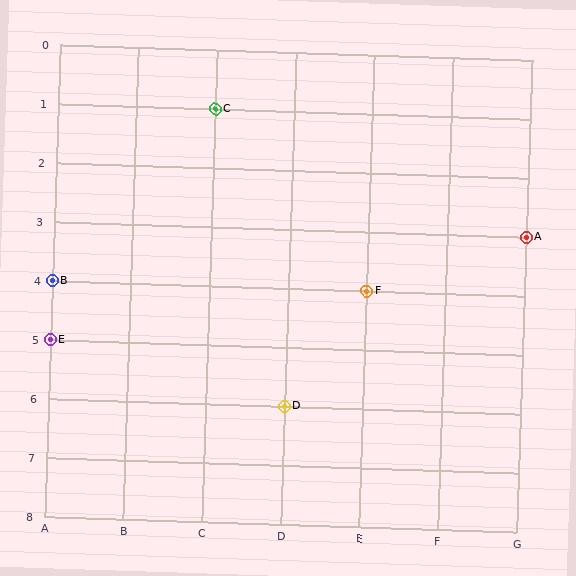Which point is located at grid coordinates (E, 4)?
Point F is at (E, 4).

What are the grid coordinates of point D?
Point D is at grid coordinates (D, 6).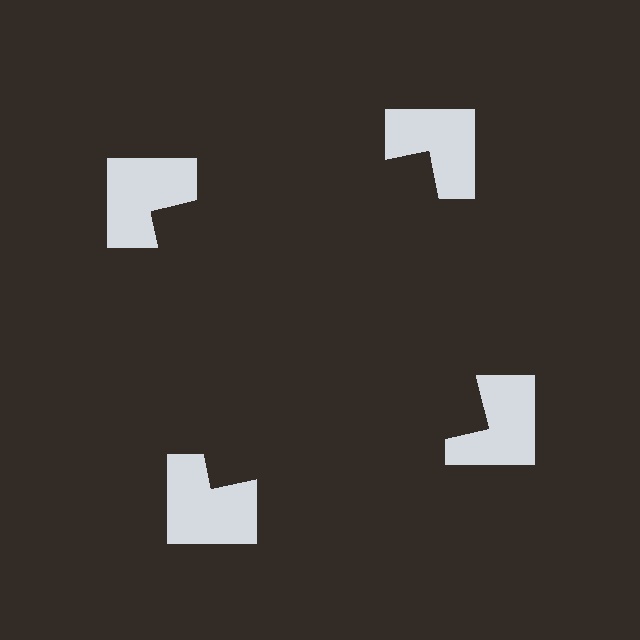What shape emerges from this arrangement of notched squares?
An illusory square — its edges are inferred from the aligned wedge cuts in the notched squares, not physically drawn.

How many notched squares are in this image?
There are 4 — one at each vertex of the illusory square.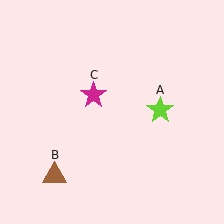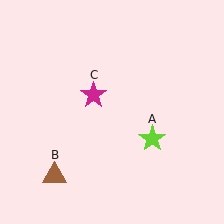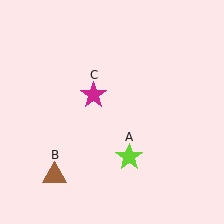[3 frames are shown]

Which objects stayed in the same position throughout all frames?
Brown triangle (object B) and magenta star (object C) remained stationary.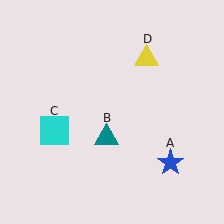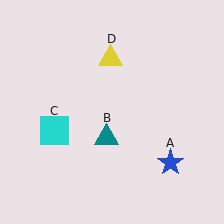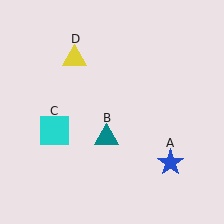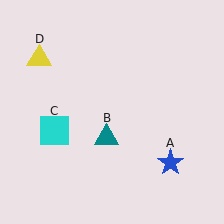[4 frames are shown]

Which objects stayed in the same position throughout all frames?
Blue star (object A) and teal triangle (object B) and cyan square (object C) remained stationary.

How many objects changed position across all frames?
1 object changed position: yellow triangle (object D).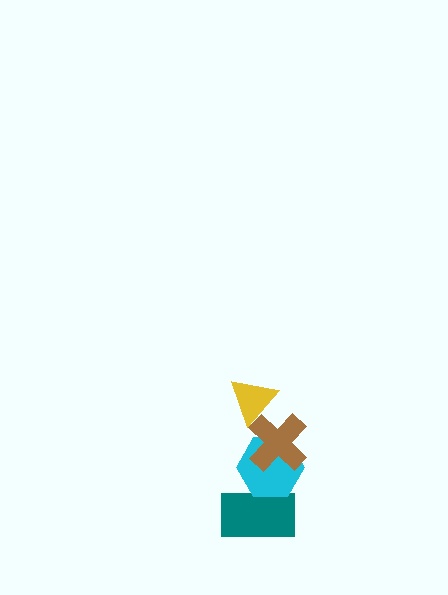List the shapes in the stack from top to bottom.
From top to bottom: the yellow triangle, the brown cross, the cyan hexagon, the teal rectangle.